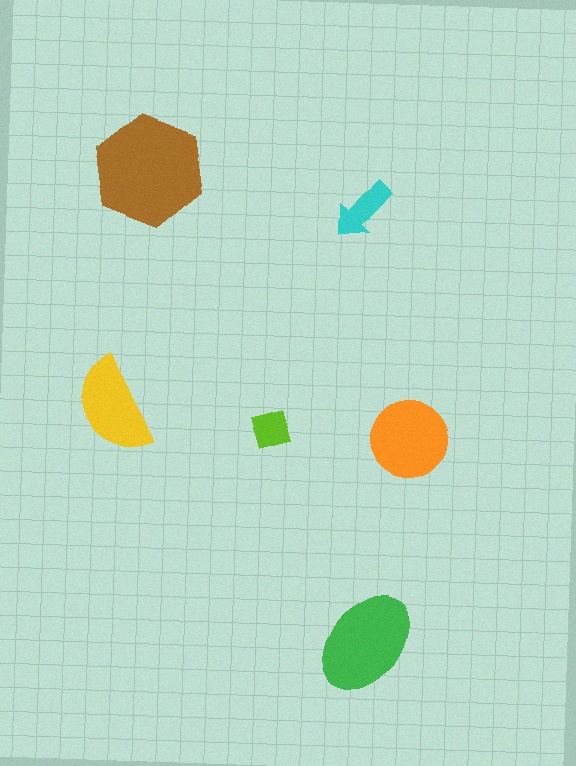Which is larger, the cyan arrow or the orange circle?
The orange circle.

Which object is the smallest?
The lime diamond.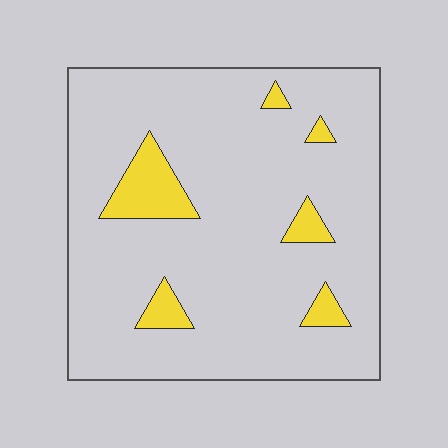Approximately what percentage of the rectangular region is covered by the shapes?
Approximately 10%.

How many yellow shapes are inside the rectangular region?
6.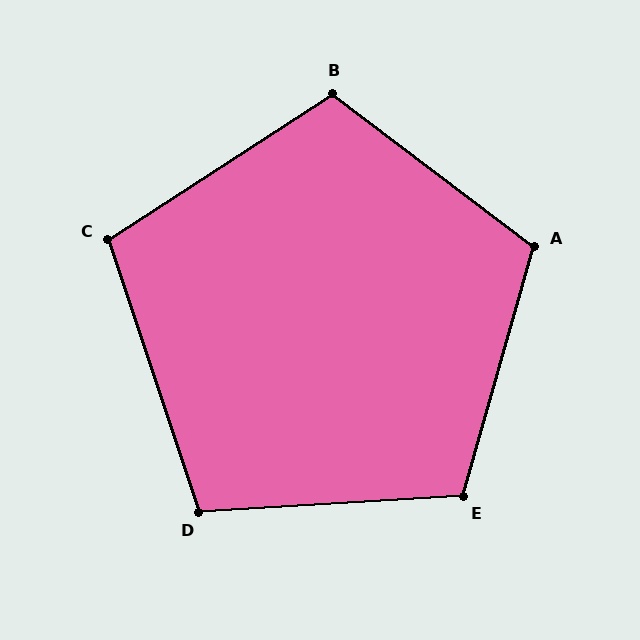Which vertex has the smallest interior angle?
C, at approximately 105 degrees.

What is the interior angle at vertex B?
Approximately 110 degrees (obtuse).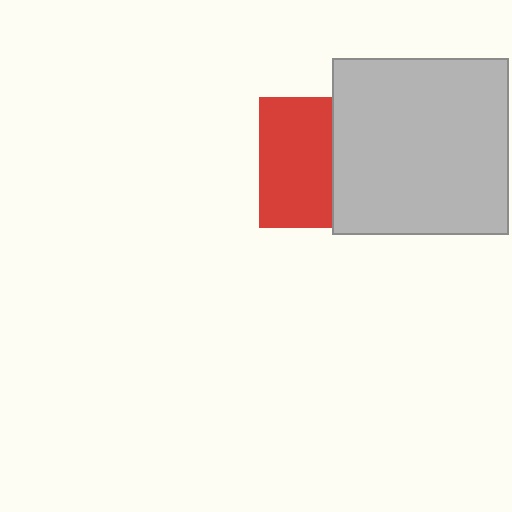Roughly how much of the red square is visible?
About half of it is visible (roughly 55%).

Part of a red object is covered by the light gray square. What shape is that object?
It is a square.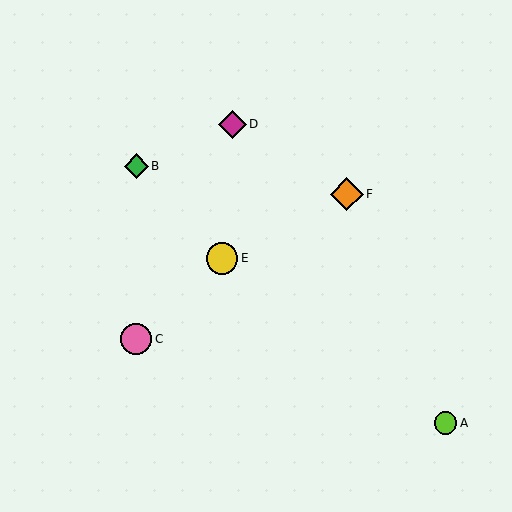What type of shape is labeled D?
Shape D is a magenta diamond.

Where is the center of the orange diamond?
The center of the orange diamond is at (347, 194).